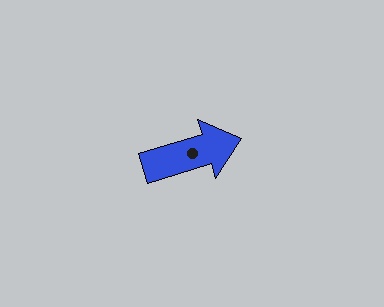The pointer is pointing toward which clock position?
Roughly 2 o'clock.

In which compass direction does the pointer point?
East.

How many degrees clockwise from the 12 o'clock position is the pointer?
Approximately 73 degrees.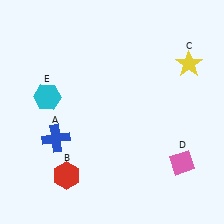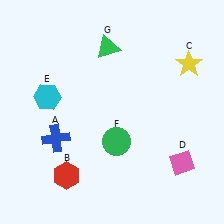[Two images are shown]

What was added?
A green circle (F), a green triangle (G) were added in Image 2.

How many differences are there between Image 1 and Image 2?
There are 2 differences between the two images.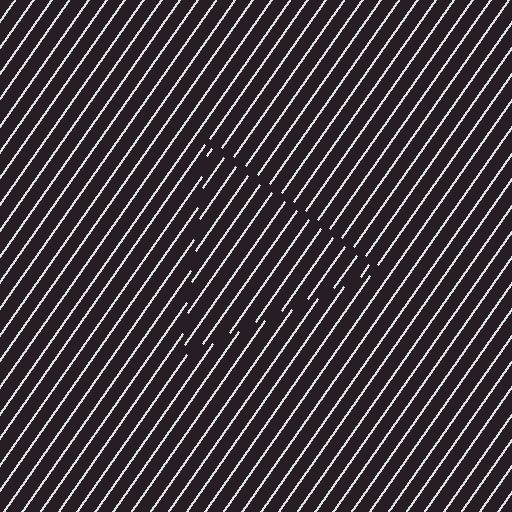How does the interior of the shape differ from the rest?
The interior of the shape contains the same grating, shifted by half a period — the contour is defined by the phase discontinuity where line-ends from the inner and outer gratings abut.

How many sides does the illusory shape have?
3 sides — the line-ends trace a triangle.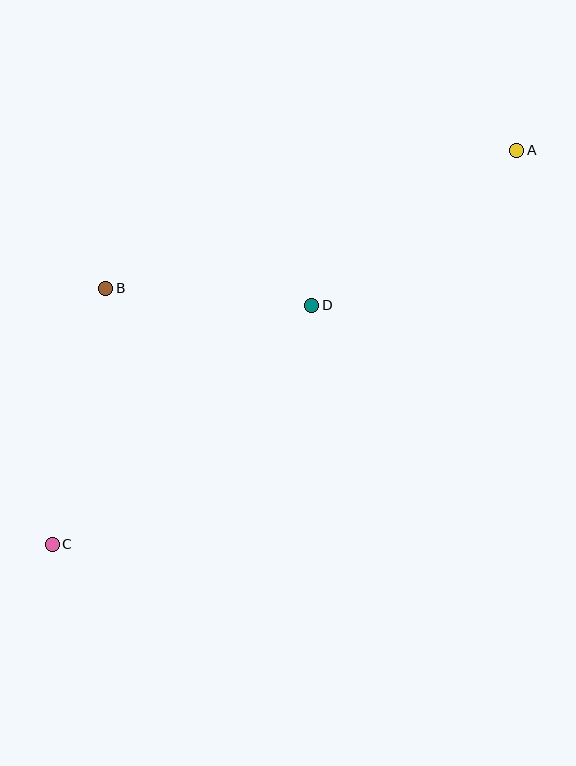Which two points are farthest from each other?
Points A and C are farthest from each other.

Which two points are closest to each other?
Points B and D are closest to each other.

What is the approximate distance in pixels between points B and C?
The distance between B and C is approximately 262 pixels.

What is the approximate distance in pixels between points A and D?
The distance between A and D is approximately 257 pixels.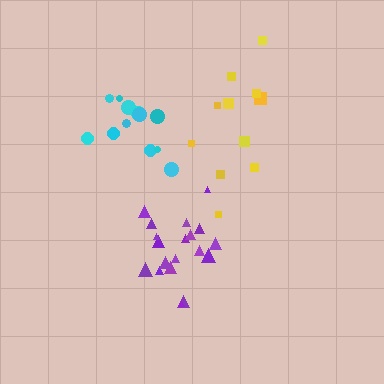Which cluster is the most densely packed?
Cyan.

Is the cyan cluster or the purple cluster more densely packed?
Cyan.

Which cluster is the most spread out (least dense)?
Yellow.